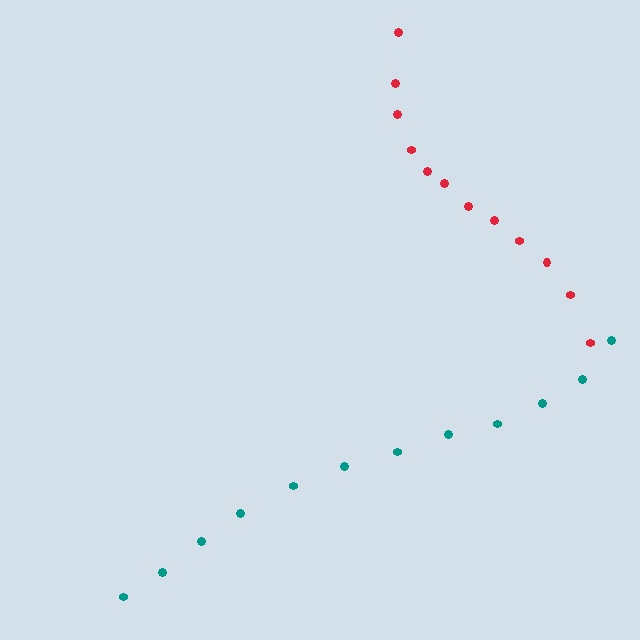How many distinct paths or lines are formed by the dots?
There are 2 distinct paths.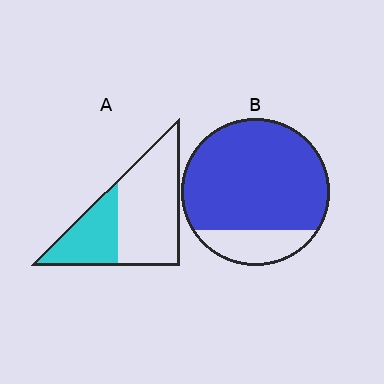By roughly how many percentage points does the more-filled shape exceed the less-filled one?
By roughly 45 percentage points (B over A).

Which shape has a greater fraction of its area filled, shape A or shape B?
Shape B.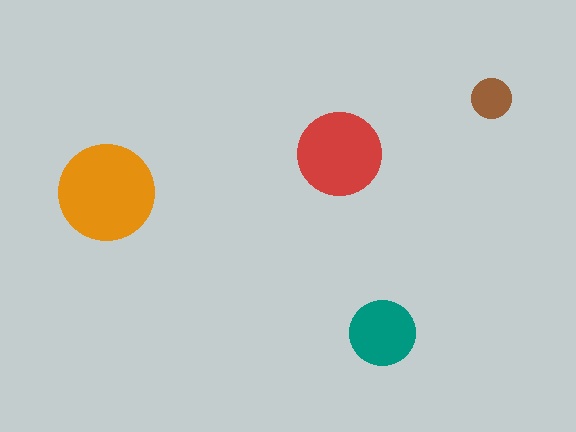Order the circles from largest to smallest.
the orange one, the red one, the teal one, the brown one.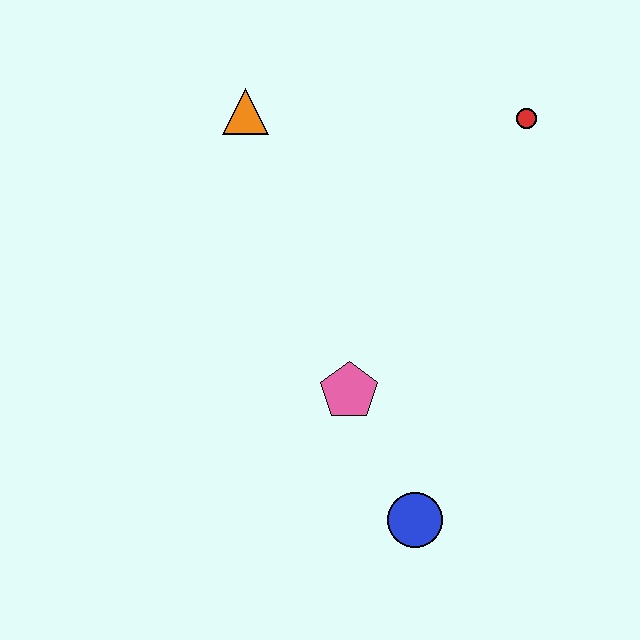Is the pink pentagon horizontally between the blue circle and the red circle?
No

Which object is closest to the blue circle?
The pink pentagon is closest to the blue circle.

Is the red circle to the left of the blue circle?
No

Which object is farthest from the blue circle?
The orange triangle is farthest from the blue circle.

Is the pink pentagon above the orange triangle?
No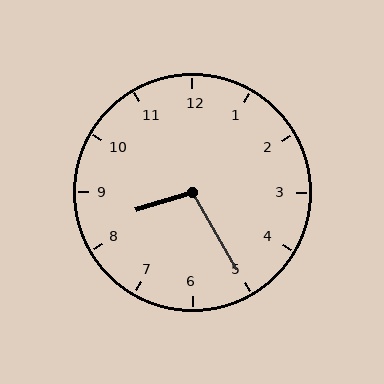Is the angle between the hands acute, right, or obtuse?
It is obtuse.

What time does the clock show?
8:25.